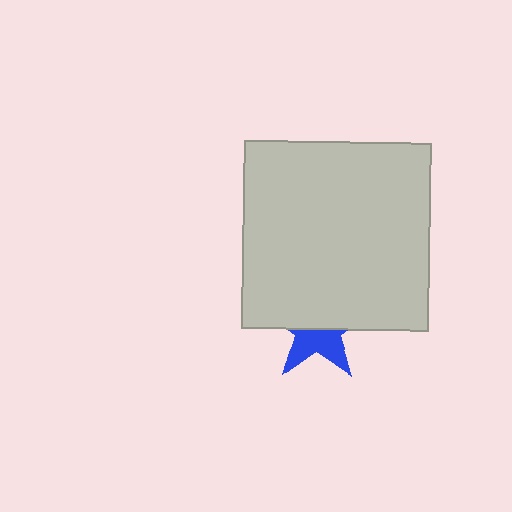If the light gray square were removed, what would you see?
You would see the complete blue star.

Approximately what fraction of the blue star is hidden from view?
Roughly 57% of the blue star is hidden behind the light gray square.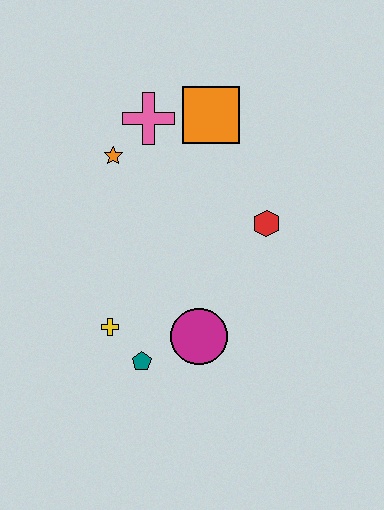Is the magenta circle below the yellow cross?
Yes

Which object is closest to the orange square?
The pink cross is closest to the orange square.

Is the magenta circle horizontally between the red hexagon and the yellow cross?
Yes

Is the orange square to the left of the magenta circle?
No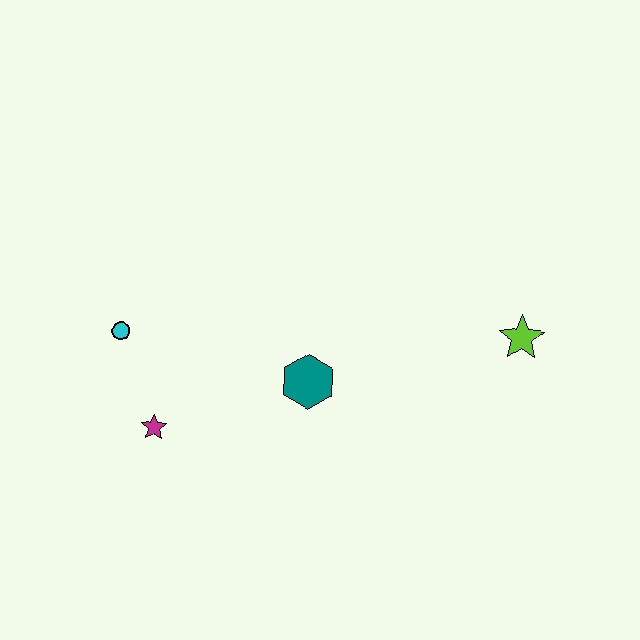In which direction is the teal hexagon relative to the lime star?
The teal hexagon is to the left of the lime star.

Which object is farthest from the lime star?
The cyan circle is farthest from the lime star.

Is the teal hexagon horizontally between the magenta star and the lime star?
Yes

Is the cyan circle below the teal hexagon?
No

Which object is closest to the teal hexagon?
The magenta star is closest to the teal hexagon.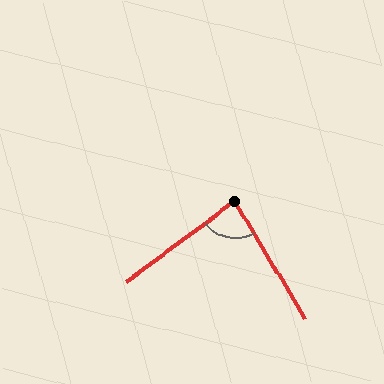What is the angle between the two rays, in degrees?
Approximately 84 degrees.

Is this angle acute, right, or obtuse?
It is acute.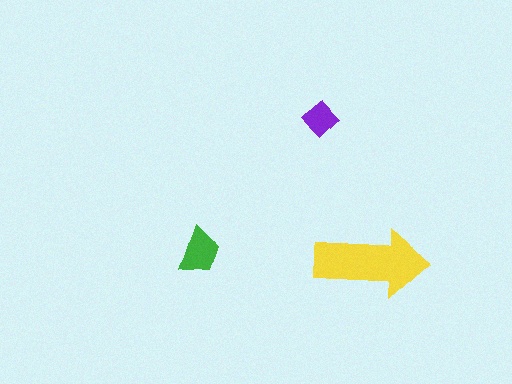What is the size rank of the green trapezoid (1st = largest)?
2nd.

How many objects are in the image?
There are 3 objects in the image.